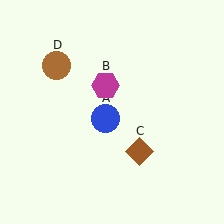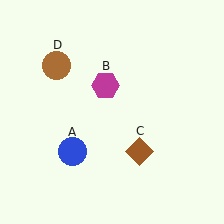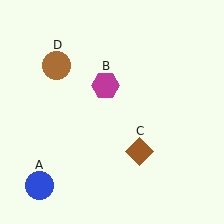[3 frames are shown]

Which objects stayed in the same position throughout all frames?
Magenta hexagon (object B) and brown diamond (object C) and brown circle (object D) remained stationary.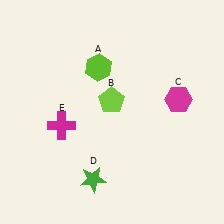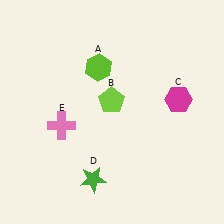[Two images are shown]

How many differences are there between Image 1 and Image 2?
There is 1 difference between the two images.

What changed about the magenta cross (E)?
In Image 1, E is magenta. In Image 2, it changed to pink.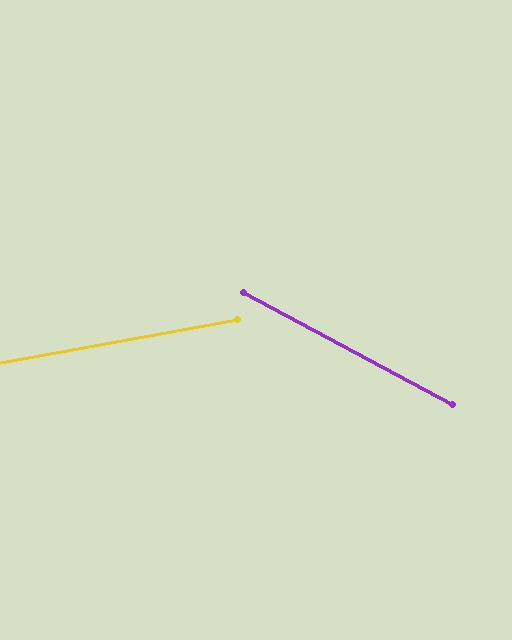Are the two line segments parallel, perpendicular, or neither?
Neither parallel nor perpendicular — they differ by about 39°.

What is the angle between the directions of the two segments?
Approximately 39 degrees.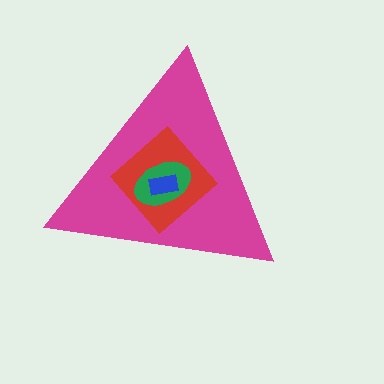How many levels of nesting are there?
4.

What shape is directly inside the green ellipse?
The blue rectangle.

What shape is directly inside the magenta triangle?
The red diamond.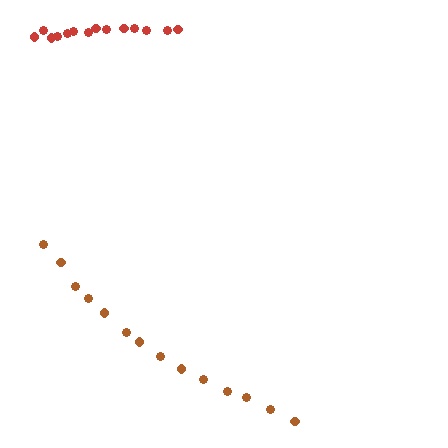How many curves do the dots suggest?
There are 2 distinct paths.